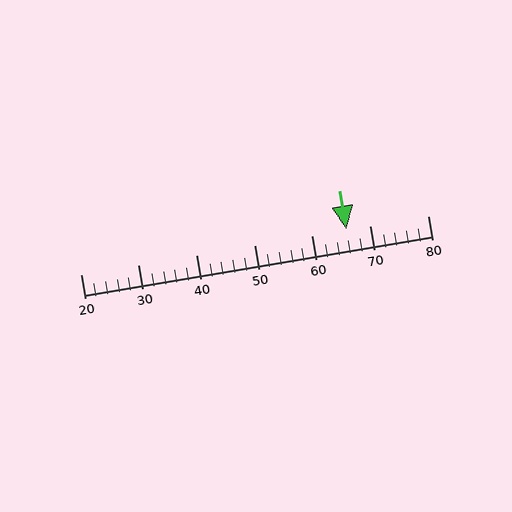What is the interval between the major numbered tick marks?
The major tick marks are spaced 10 units apart.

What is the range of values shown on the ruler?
The ruler shows values from 20 to 80.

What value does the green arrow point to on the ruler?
The green arrow points to approximately 66.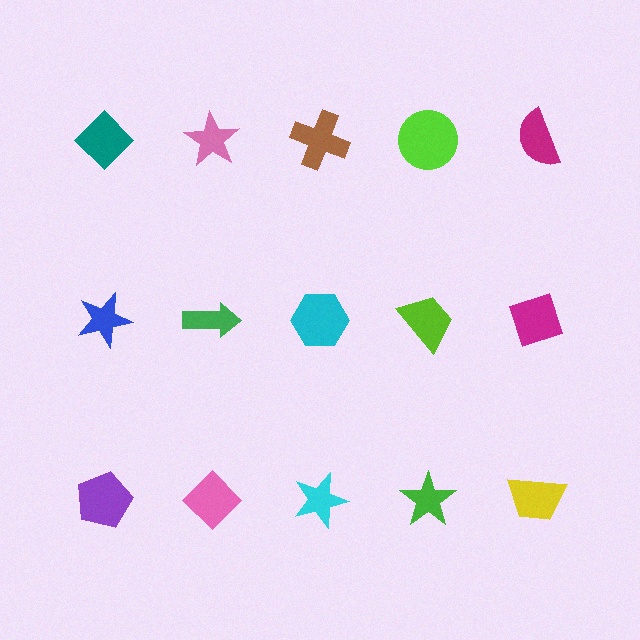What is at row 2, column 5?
A magenta diamond.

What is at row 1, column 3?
A brown cross.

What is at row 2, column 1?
A blue star.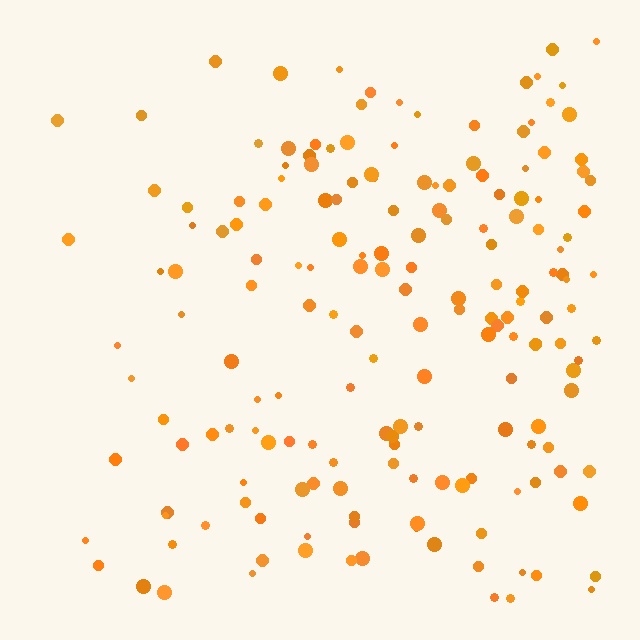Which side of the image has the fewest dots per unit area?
The left.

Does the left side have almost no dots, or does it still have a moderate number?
Still a moderate number, just noticeably fewer than the right.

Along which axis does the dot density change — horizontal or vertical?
Horizontal.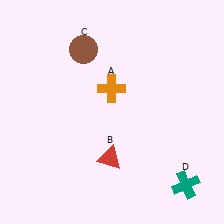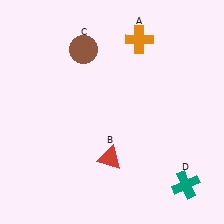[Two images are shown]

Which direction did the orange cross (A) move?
The orange cross (A) moved up.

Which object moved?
The orange cross (A) moved up.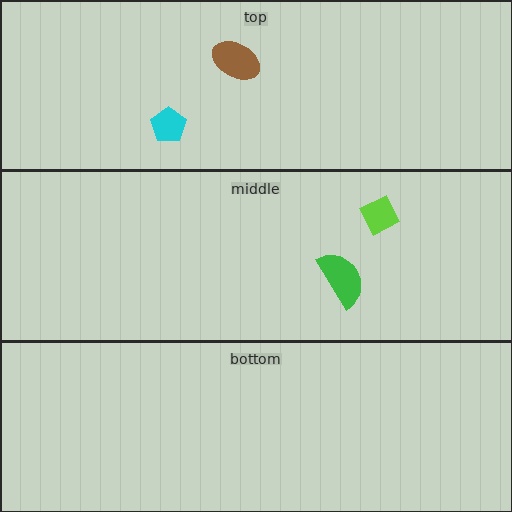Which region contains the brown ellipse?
The top region.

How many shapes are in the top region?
2.